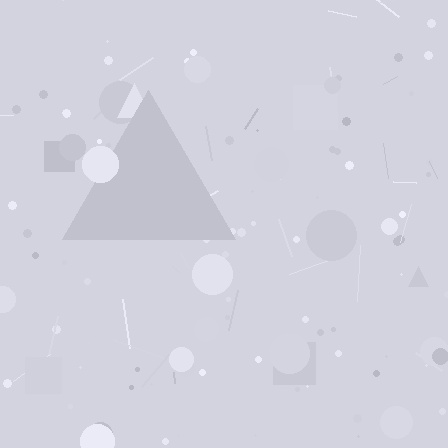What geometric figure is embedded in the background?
A triangle is embedded in the background.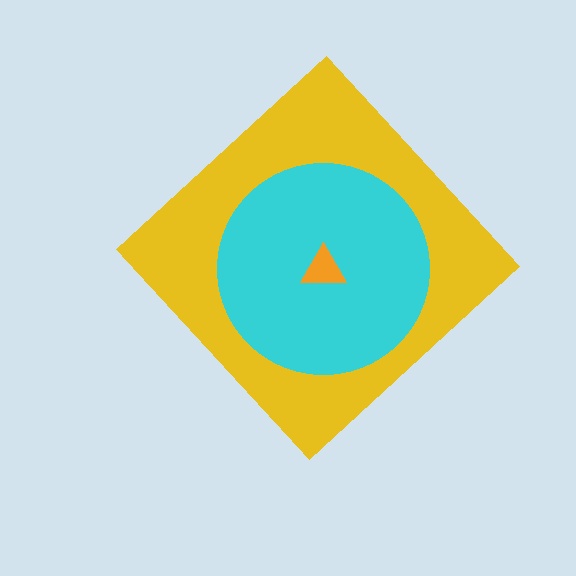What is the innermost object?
The orange triangle.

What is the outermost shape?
The yellow diamond.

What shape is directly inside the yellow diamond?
The cyan circle.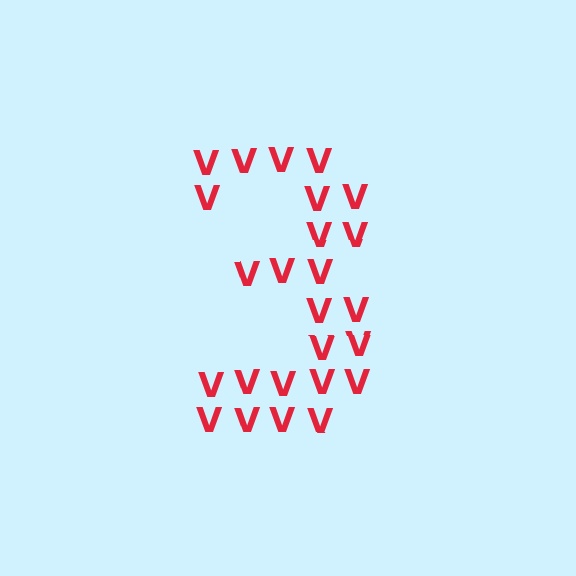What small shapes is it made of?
It is made of small letter V's.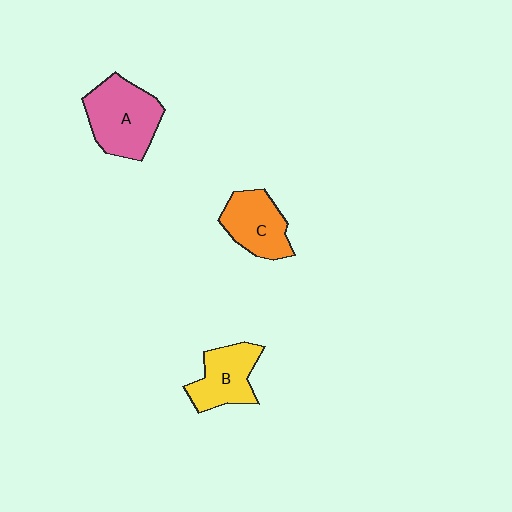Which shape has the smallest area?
Shape B (yellow).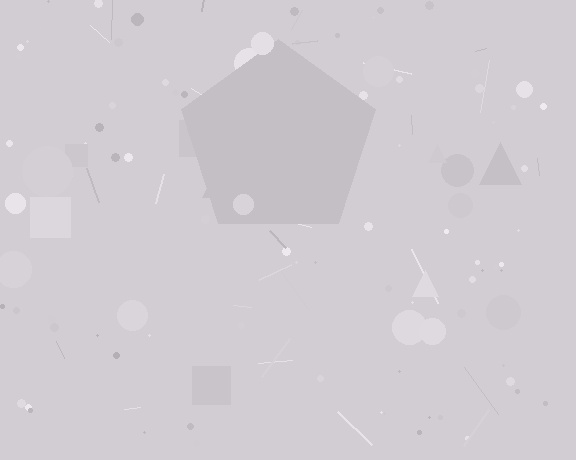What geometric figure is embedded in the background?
A pentagon is embedded in the background.